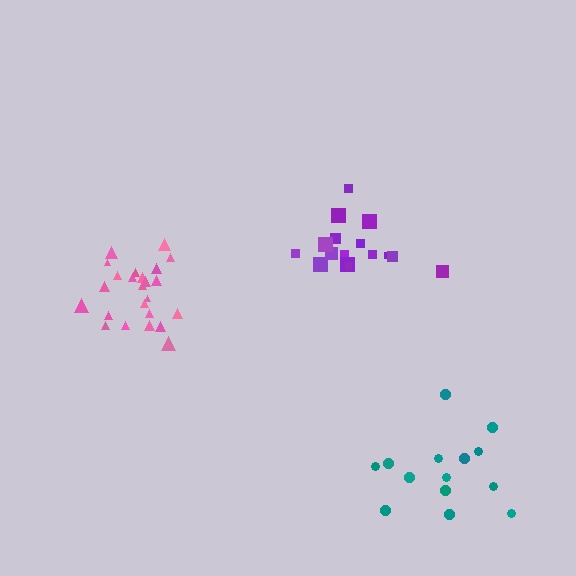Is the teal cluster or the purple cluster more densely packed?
Purple.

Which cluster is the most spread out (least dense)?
Teal.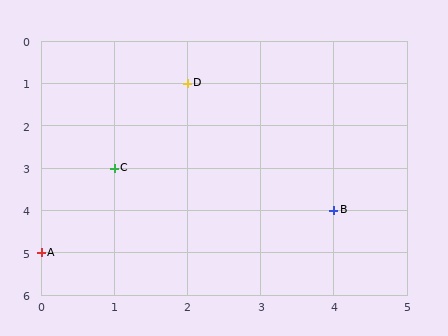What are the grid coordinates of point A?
Point A is at grid coordinates (0, 5).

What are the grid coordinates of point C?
Point C is at grid coordinates (1, 3).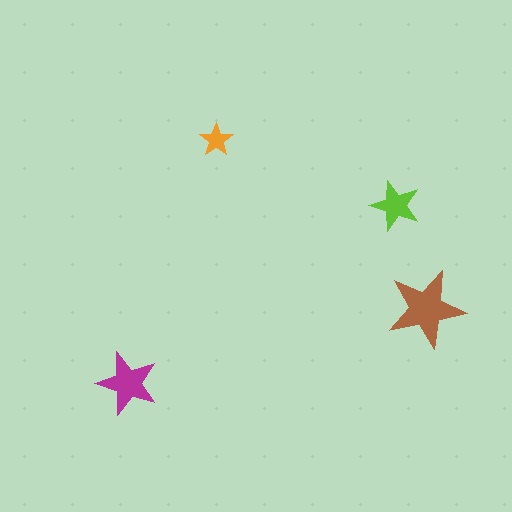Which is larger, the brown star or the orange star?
The brown one.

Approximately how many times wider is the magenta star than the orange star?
About 2 times wider.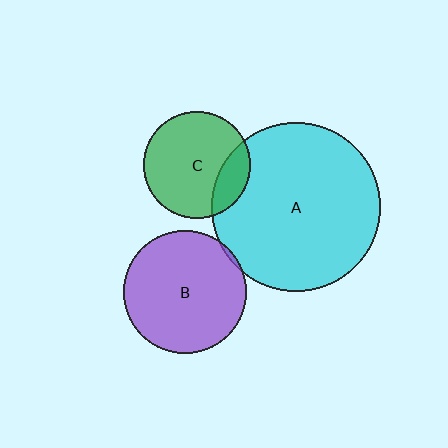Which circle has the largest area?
Circle A (cyan).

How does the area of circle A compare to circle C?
Approximately 2.5 times.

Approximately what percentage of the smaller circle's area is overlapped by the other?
Approximately 5%.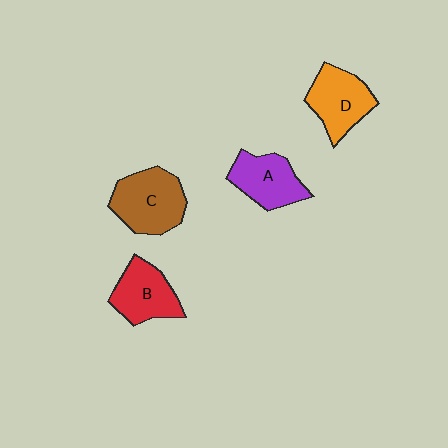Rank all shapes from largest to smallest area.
From largest to smallest: C (brown), D (orange), B (red), A (purple).